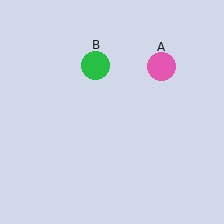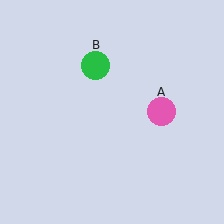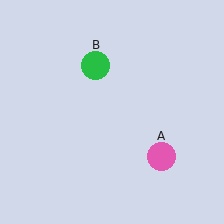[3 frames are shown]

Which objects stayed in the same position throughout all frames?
Green circle (object B) remained stationary.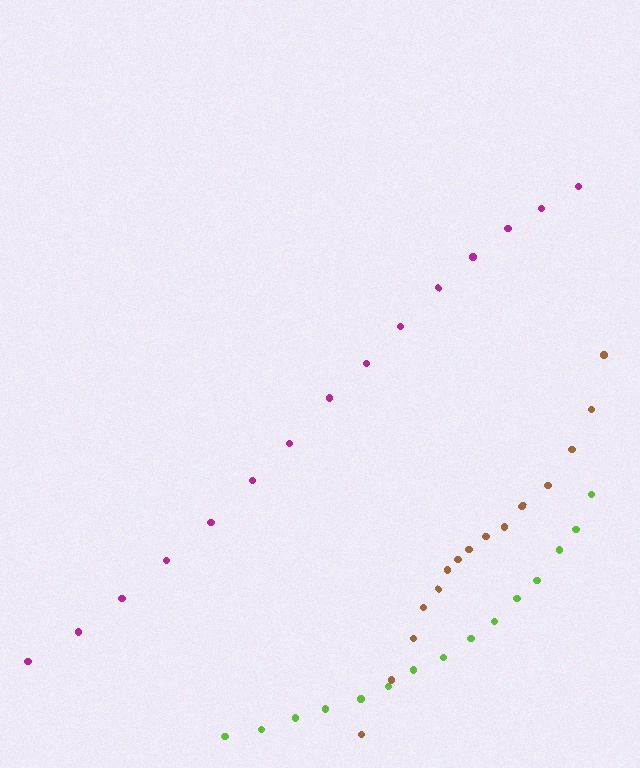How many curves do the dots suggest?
There are 3 distinct paths.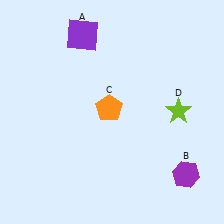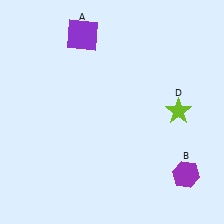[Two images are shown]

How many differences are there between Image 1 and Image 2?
There is 1 difference between the two images.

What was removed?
The orange pentagon (C) was removed in Image 2.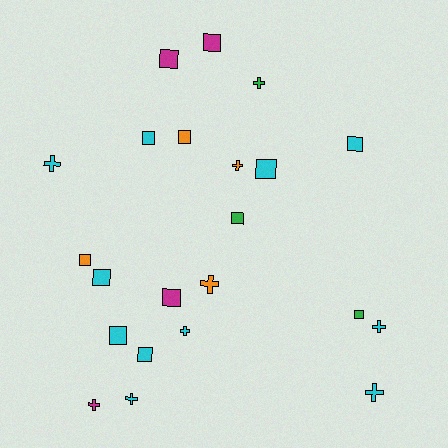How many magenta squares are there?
There are 3 magenta squares.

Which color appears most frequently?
Cyan, with 11 objects.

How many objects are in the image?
There are 22 objects.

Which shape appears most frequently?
Square, with 13 objects.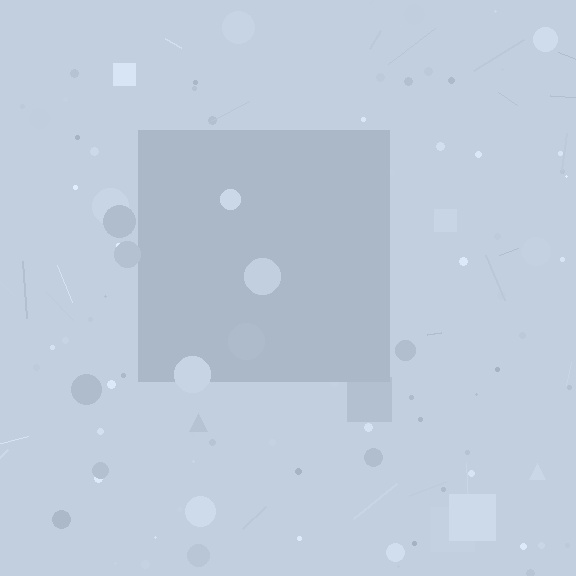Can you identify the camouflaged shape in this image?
The camouflaged shape is a square.